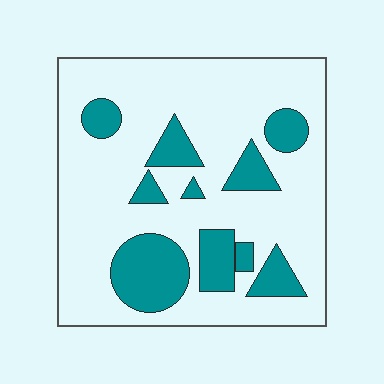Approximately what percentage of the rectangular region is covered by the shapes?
Approximately 25%.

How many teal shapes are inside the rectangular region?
10.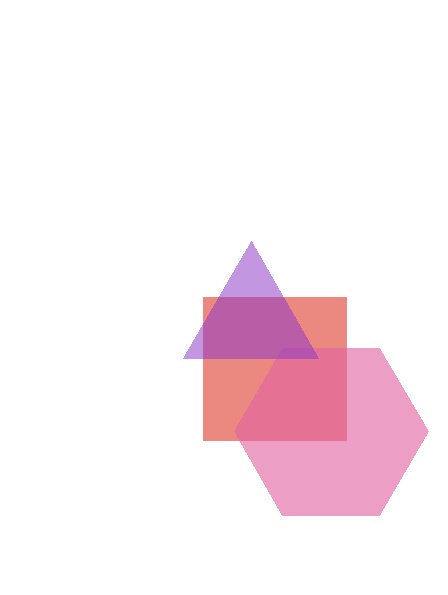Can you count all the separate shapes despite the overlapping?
Yes, there are 3 separate shapes.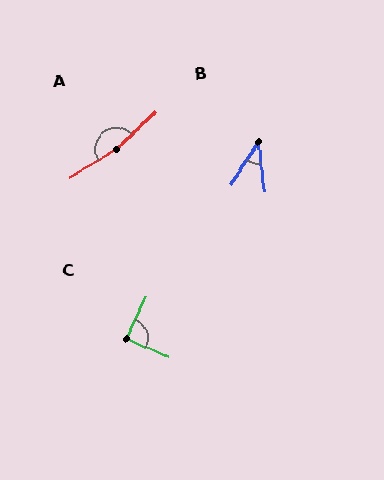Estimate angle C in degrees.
Approximately 89 degrees.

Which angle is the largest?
A, at approximately 168 degrees.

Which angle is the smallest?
B, at approximately 39 degrees.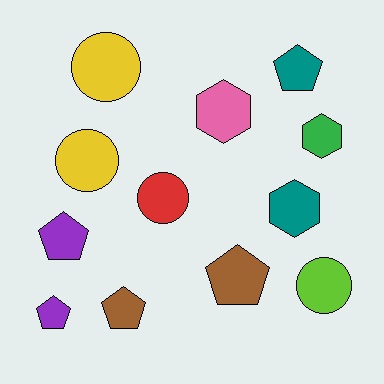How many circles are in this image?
There are 4 circles.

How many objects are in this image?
There are 12 objects.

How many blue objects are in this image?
There are no blue objects.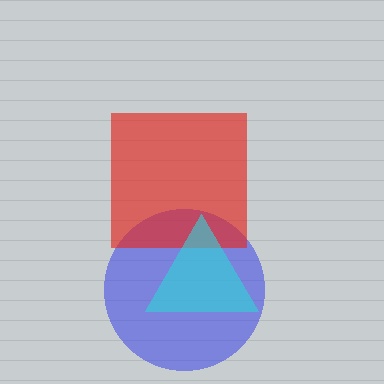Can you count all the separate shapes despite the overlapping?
Yes, there are 3 separate shapes.